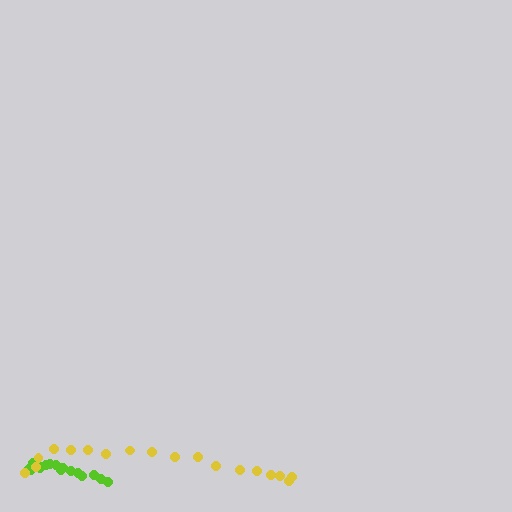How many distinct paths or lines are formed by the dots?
There are 2 distinct paths.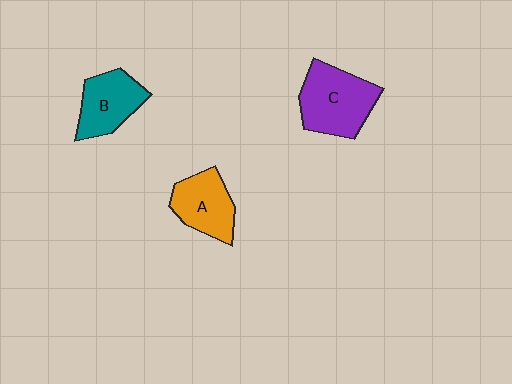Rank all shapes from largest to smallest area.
From largest to smallest: C (purple), A (orange), B (teal).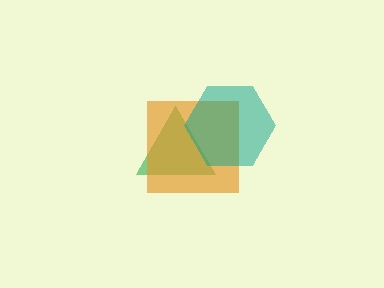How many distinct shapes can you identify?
There are 3 distinct shapes: a green triangle, an orange square, a teal hexagon.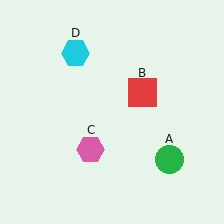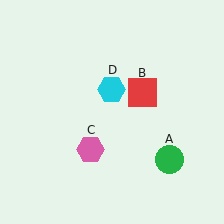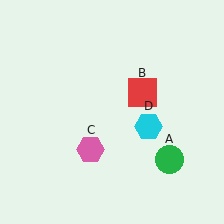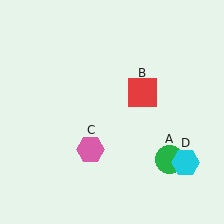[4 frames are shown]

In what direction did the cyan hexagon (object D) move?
The cyan hexagon (object D) moved down and to the right.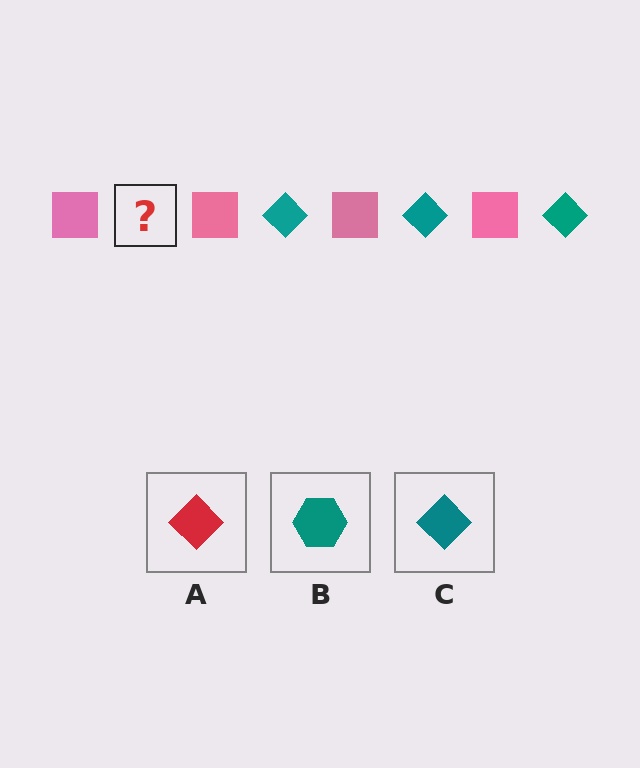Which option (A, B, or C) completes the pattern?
C.